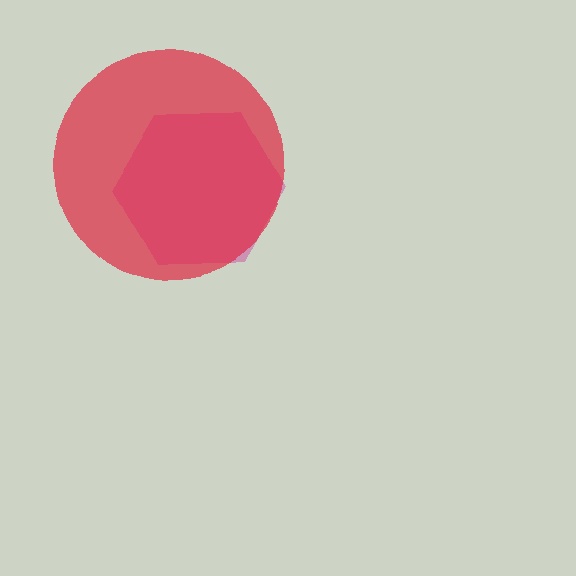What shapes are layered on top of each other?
The layered shapes are: a magenta hexagon, a red circle.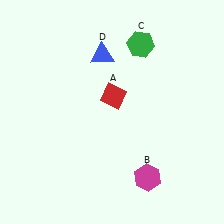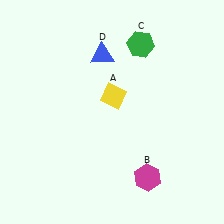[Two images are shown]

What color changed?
The diamond (A) changed from red in Image 1 to yellow in Image 2.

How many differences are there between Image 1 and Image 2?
There is 1 difference between the two images.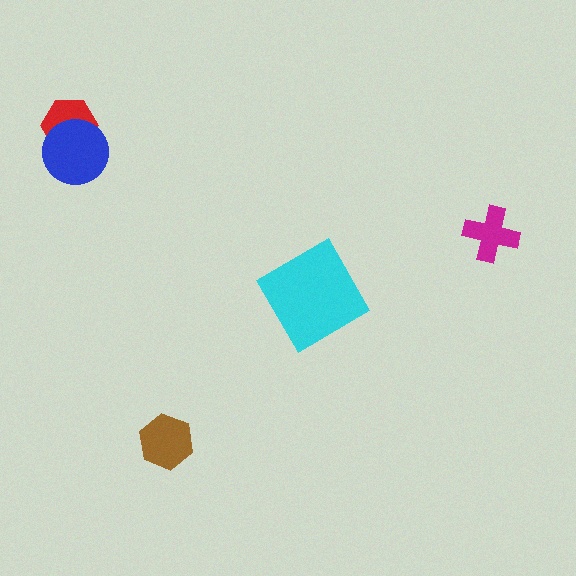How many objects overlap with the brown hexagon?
0 objects overlap with the brown hexagon.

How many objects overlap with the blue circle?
1 object overlaps with the blue circle.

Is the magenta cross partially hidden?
No, no other shape covers it.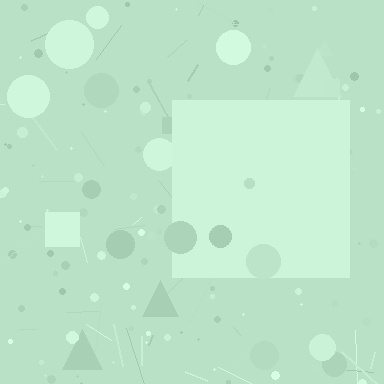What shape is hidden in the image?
A square is hidden in the image.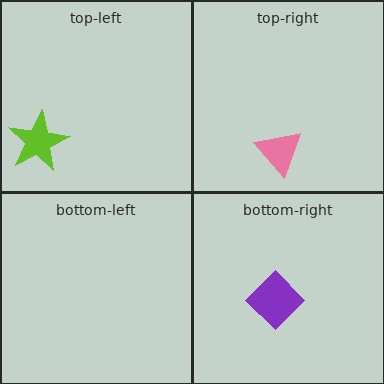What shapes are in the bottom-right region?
The purple diamond.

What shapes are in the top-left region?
The lime star.